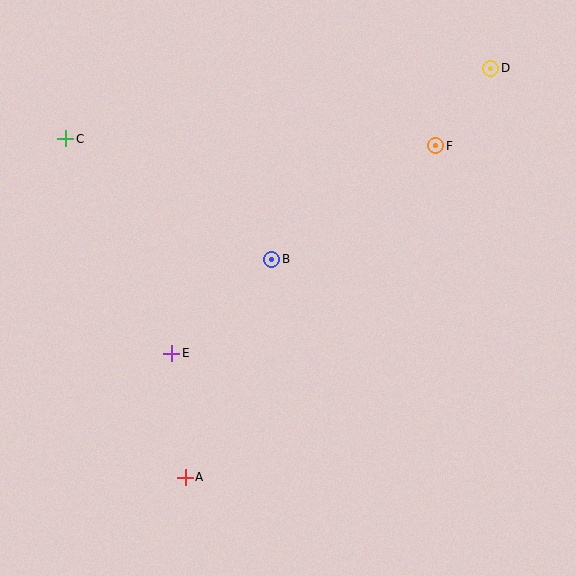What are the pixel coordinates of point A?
Point A is at (185, 477).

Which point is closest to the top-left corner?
Point C is closest to the top-left corner.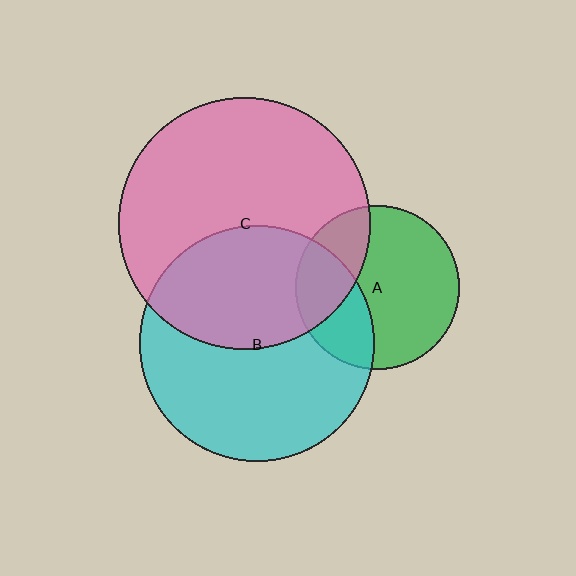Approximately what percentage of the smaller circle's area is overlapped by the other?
Approximately 30%.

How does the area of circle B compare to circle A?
Approximately 2.1 times.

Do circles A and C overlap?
Yes.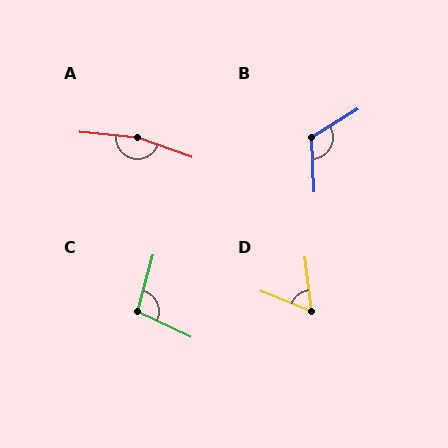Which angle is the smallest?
D, at approximately 60 degrees.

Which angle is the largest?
A, at approximately 166 degrees.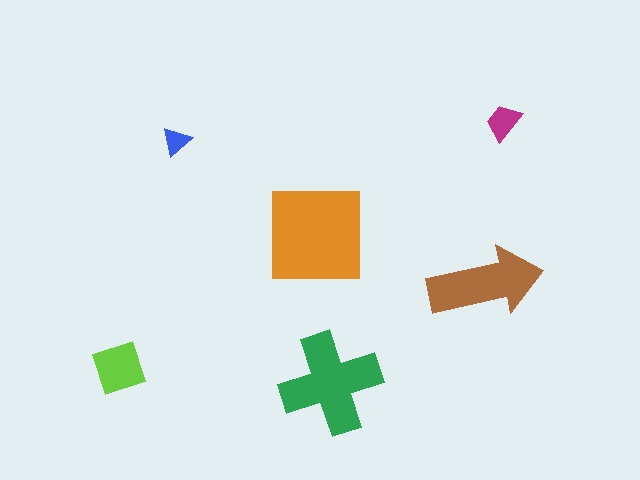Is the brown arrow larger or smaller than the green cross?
Smaller.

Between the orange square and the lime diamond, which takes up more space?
The orange square.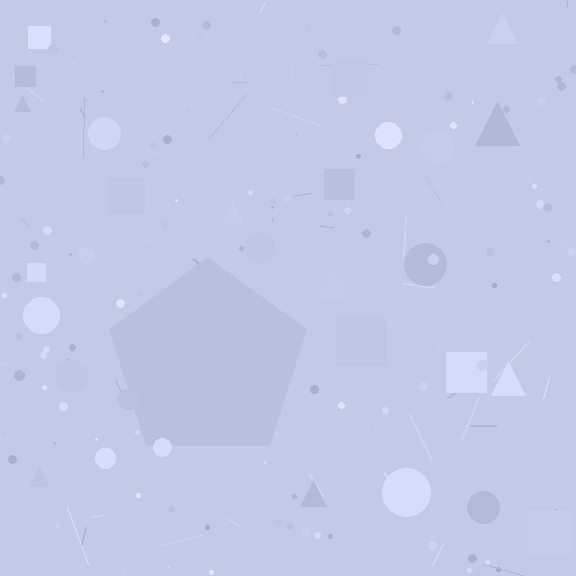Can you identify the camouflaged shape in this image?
The camouflaged shape is a pentagon.